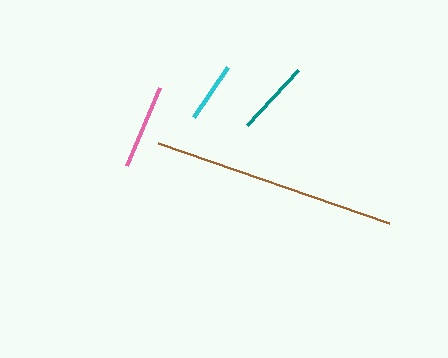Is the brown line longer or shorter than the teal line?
The brown line is longer than the teal line.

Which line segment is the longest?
The brown line is the longest at approximately 244 pixels.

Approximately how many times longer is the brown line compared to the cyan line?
The brown line is approximately 4.0 times the length of the cyan line.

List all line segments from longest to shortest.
From longest to shortest: brown, pink, teal, cyan.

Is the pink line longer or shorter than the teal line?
The pink line is longer than the teal line.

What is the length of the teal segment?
The teal segment is approximately 74 pixels long.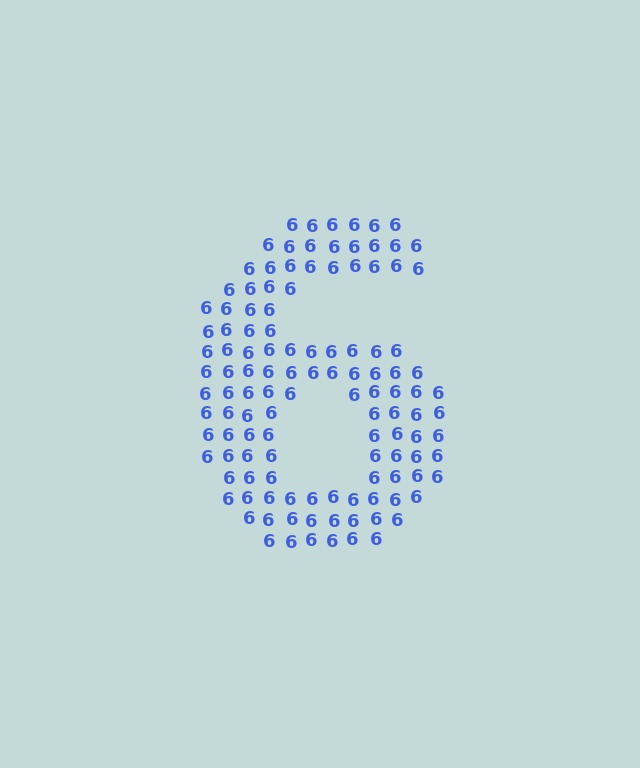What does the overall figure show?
The overall figure shows the digit 6.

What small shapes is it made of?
It is made of small digit 6's.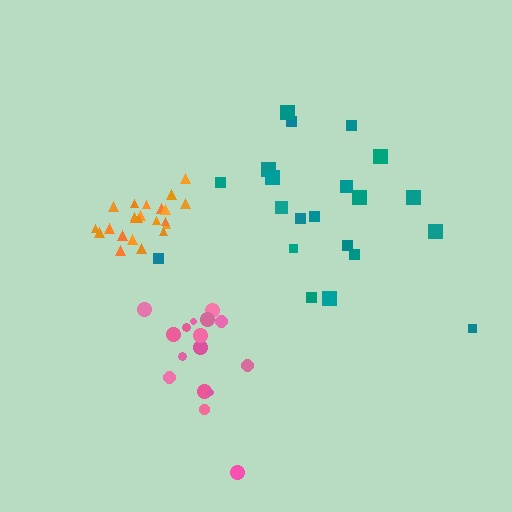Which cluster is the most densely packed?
Orange.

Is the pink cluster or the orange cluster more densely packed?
Orange.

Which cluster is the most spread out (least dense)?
Teal.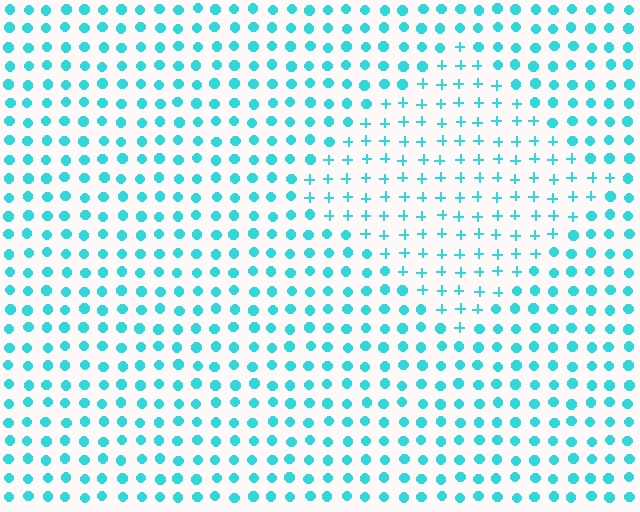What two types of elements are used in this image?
The image uses plus signs inside the diamond region and circles outside it.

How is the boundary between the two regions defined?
The boundary is defined by a change in element shape: plus signs inside vs. circles outside. All elements share the same color and spacing.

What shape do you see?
I see a diamond.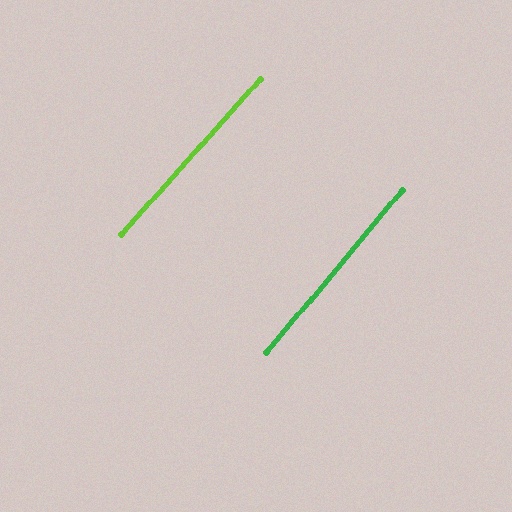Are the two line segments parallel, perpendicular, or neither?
Parallel — their directions differ by only 1.7°.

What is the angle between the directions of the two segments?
Approximately 2 degrees.